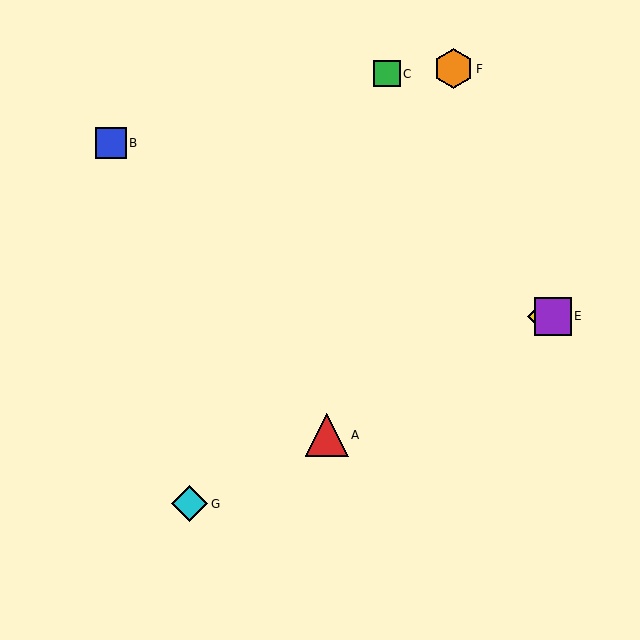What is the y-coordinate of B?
Object B is at y≈143.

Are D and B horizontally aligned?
No, D is at y≈316 and B is at y≈143.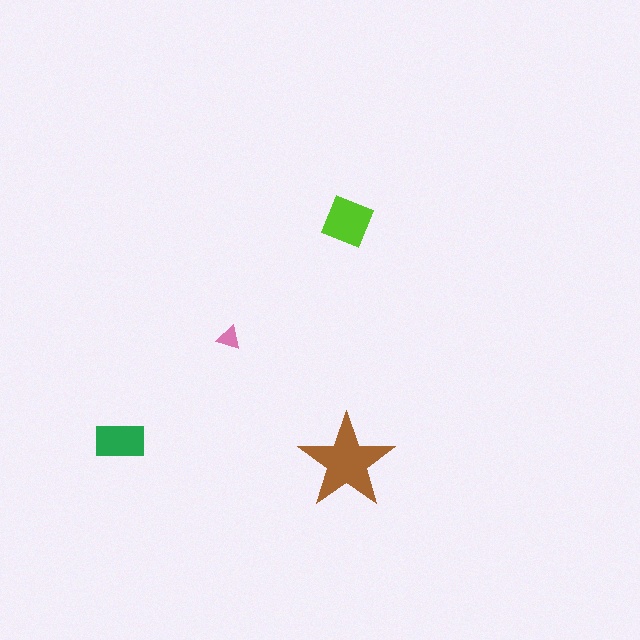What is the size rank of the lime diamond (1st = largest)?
2nd.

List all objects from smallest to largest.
The pink triangle, the green rectangle, the lime diamond, the brown star.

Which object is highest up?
The lime diamond is topmost.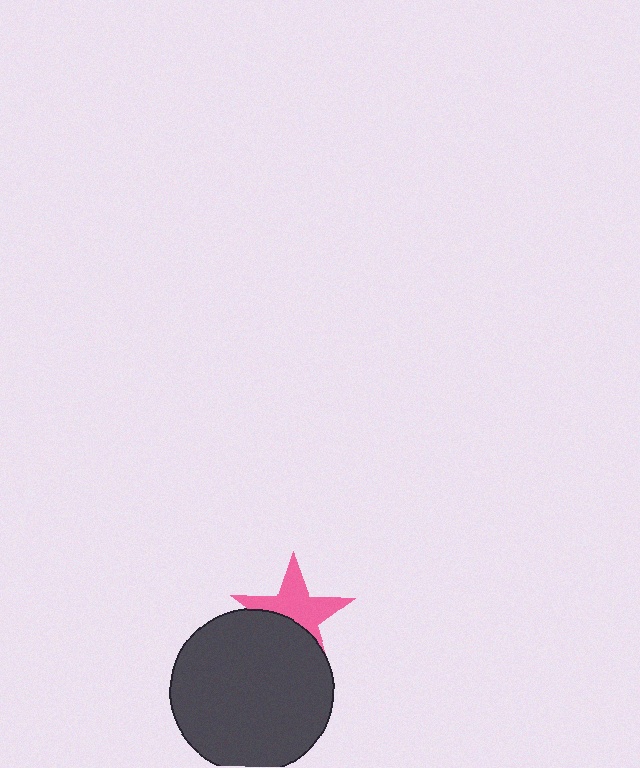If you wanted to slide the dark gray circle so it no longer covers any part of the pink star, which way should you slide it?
Slide it down — that is the most direct way to separate the two shapes.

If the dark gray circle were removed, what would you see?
You would see the complete pink star.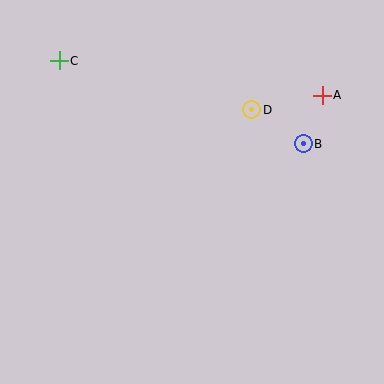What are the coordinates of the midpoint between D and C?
The midpoint between D and C is at (155, 85).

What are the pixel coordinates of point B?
Point B is at (303, 144).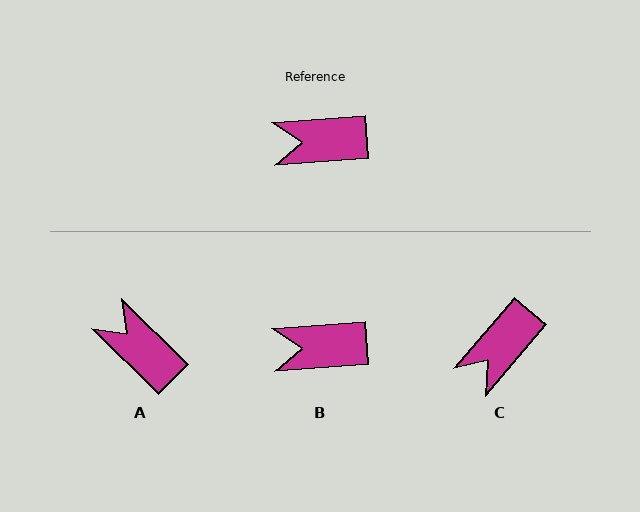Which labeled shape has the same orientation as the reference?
B.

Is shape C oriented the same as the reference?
No, it is off by about 45 degrees.